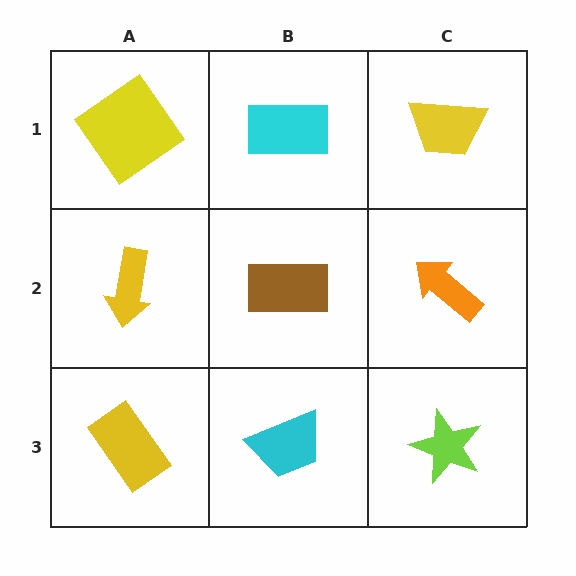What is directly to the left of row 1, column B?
A yellow diamond.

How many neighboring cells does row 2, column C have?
3.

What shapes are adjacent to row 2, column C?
A yellow trapezoid (row 1, column C), a lime star (row 3, column C), a brown rectangle (row 2, column B).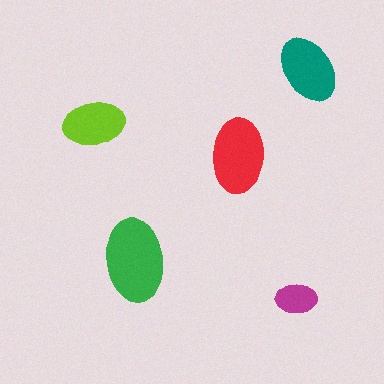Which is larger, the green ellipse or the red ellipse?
The green one.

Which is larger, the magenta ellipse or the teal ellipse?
The teal one.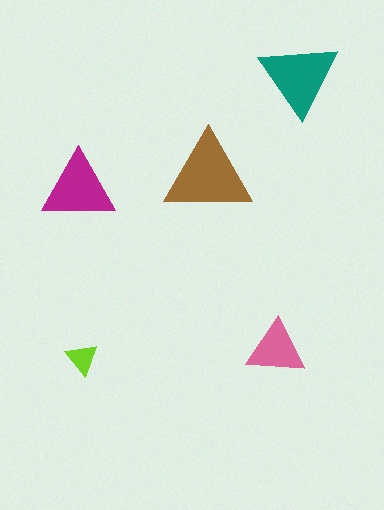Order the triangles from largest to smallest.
the brown one, the teal one, the magenta one, the pink one, the lime one.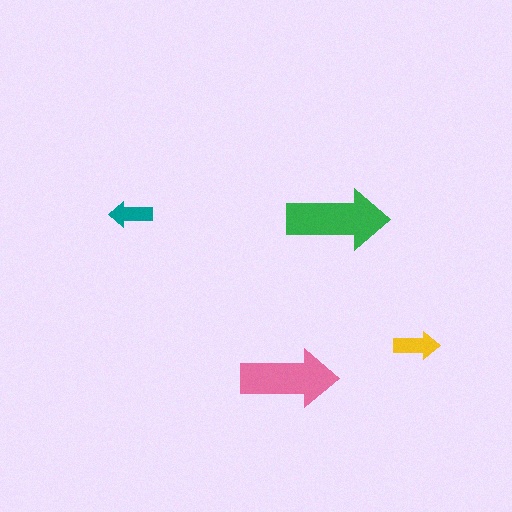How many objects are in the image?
There are 4 objects in the image.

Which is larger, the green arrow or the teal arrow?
The green one.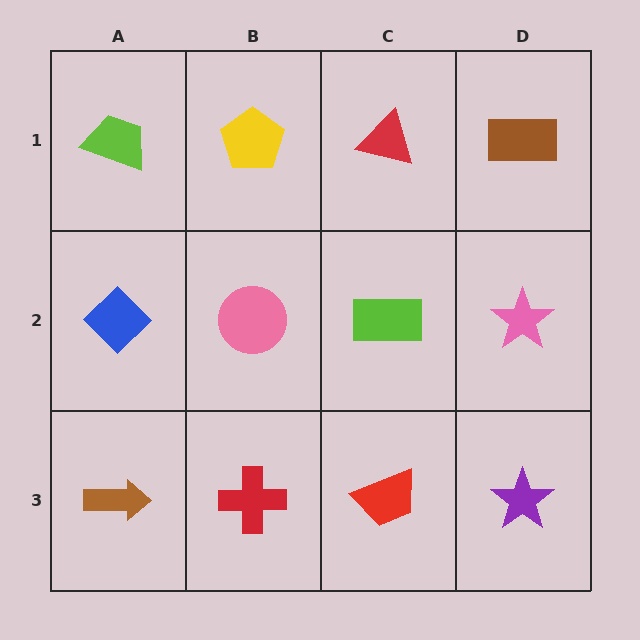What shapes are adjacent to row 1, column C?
A lime rectangle (row 2, column C), a yellow pentagon (row 1, column B), a brown rectangle (row 1, column D).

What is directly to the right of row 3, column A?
A red cross.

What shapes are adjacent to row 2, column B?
A yellow pentagon (row 1, column B), a red cross (row 3, column B), a blue diamond (row 2, column A), a lime rectangle (row 2, column C).